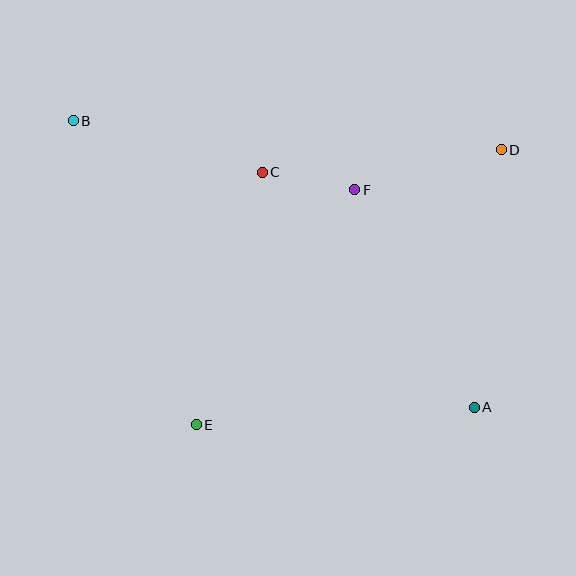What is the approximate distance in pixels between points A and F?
The distance between A and F is approximately 248 pixels.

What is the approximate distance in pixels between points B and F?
The distance between B and F is approximately 290 pixels.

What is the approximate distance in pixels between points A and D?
The distance between A and D is approximately 259 pixels.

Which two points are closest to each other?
Points C and F are closest to each other.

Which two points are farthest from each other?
Points A and B are farthest from each other.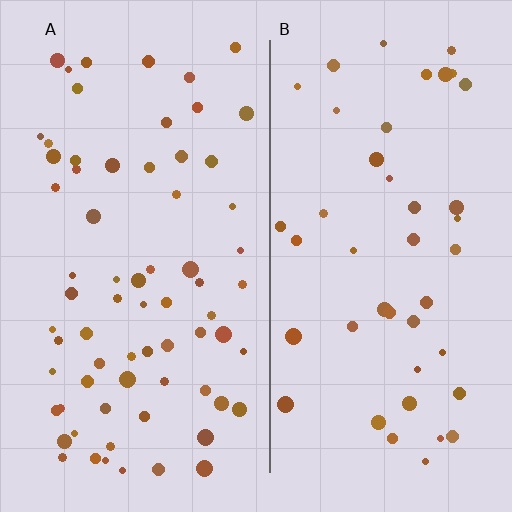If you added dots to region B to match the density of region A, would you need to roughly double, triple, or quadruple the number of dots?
Approximately double.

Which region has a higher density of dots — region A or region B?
A (the left).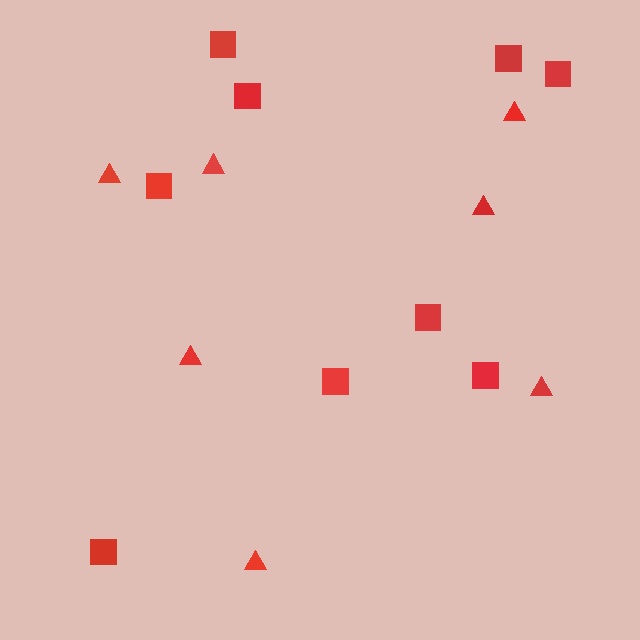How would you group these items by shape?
There are 2 groups: one group of squares (9) and one group of triangles (7).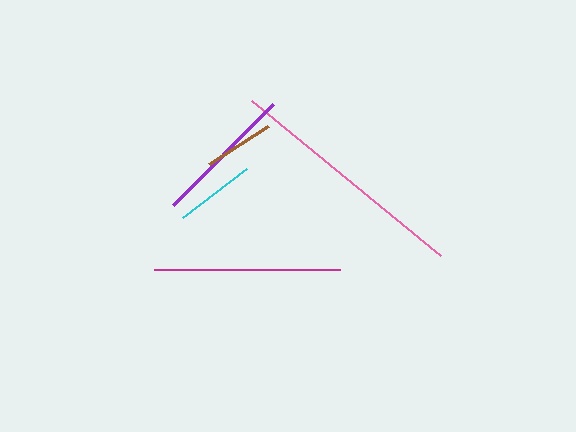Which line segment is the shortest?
The brown line is the shortest at approximately 70 pixels.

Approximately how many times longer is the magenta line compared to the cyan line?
The magenta line is approximately 2.3 times the length of the cyan line.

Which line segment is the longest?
The pink line is the longest at approximately 245 pixels.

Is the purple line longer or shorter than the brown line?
The purple line is longer than the brown line.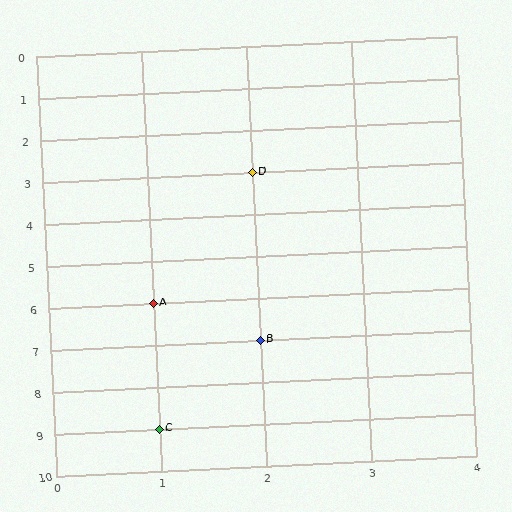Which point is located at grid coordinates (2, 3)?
Point D is at (2, 3).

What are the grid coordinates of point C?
Point C is at grid coordinates (1, 9).